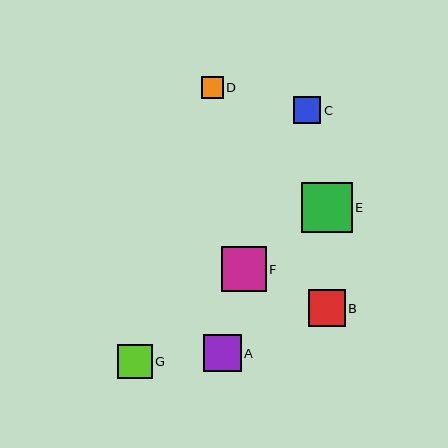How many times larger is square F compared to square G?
Square F is approximately 1.3 times the size of square G.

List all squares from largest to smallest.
From largest to smallest: E, F, A, B, G, C, D.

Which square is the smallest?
Square D is the smallest with a size of approximately 21 pixels.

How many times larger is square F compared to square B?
Square F is approximately 1.2 times the size of square B.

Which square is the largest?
Square E is the largest with a size of approximately 50 pixels.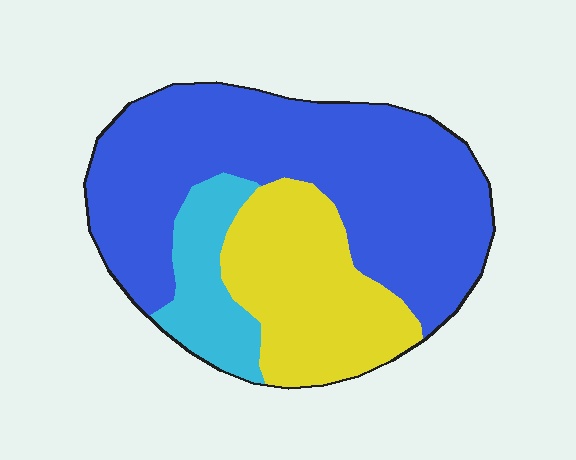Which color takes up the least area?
Cyan, at roughly 15%.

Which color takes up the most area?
Blue, at roughly 60%.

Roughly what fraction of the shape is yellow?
Yellow takes up between a sixth and a third of the shape.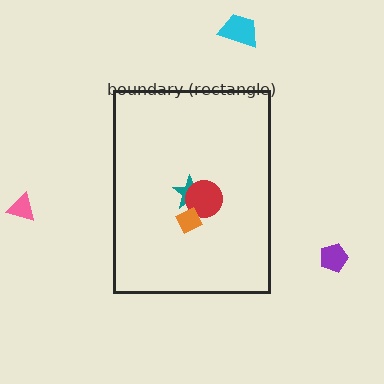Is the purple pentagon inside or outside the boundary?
Outside.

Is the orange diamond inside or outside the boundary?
Inside.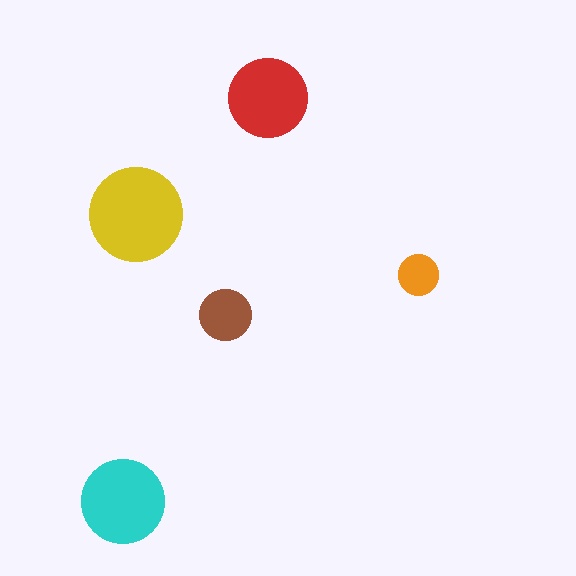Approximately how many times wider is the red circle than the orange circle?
About 2 times wider.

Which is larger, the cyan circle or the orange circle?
The cyan one.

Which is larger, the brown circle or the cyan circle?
The cyan one.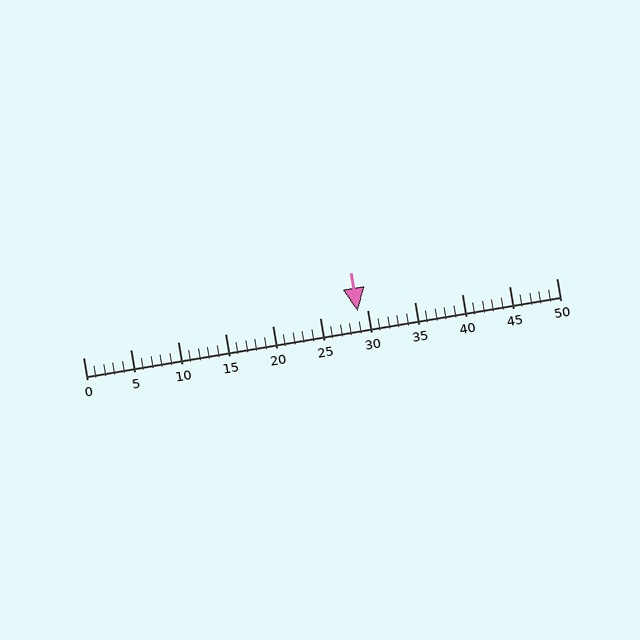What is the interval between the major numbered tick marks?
The major tick marks are spaced 5 units apart.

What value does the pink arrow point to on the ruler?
The pink arrow points to approximately 29.